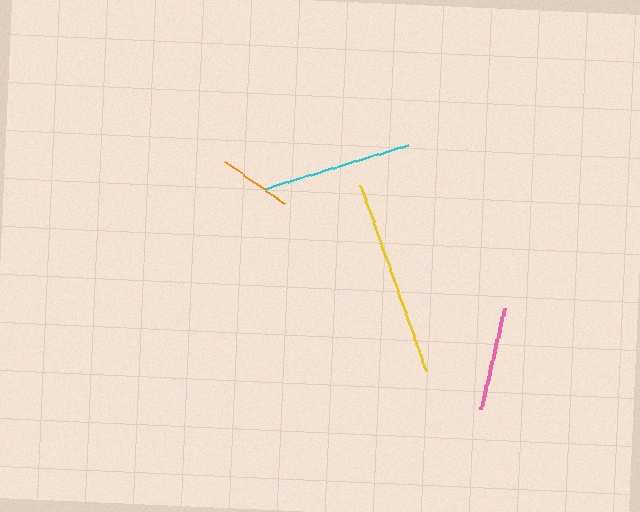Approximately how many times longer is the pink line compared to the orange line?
The pink line is approximately 1.4 times the length of the orange line.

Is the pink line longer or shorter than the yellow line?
The yellow line is longer than the pink line.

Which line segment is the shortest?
The orange line is the shortest at approximately 74 pixels.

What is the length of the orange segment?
The orange segment is approximately 74 pixels long.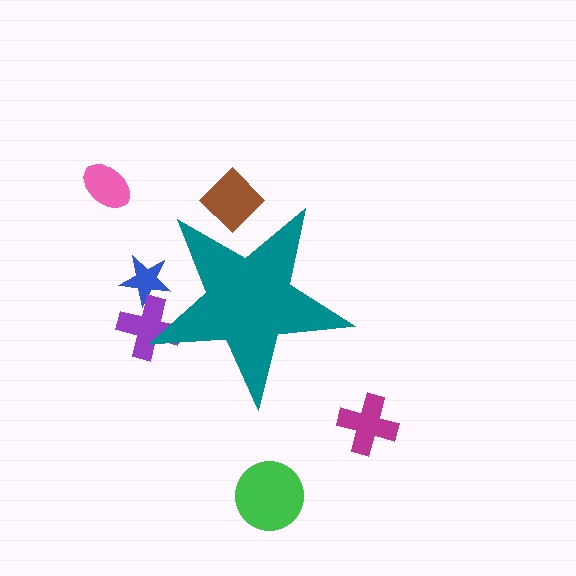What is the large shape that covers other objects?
A teal star.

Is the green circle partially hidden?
No, the green circle is fully visible.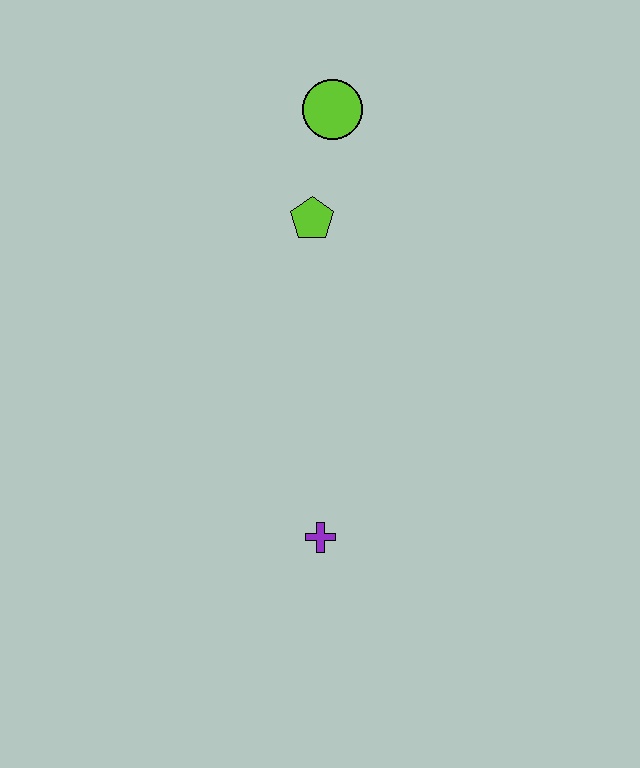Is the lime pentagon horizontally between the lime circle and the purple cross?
No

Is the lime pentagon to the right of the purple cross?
No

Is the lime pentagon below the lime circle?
Yes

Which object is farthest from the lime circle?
The purple cross is farthest from the lime circle.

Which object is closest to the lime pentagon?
The lime circle is closest to the lime pentagon.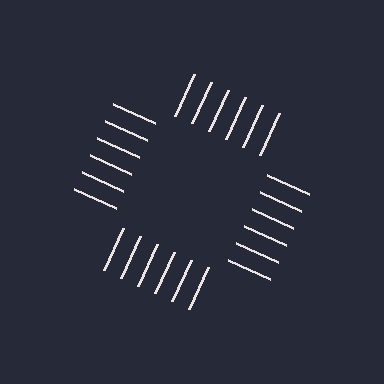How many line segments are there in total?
24 — 6 along each of the 4 edges.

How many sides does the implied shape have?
4 sides — the line-ends trace a square.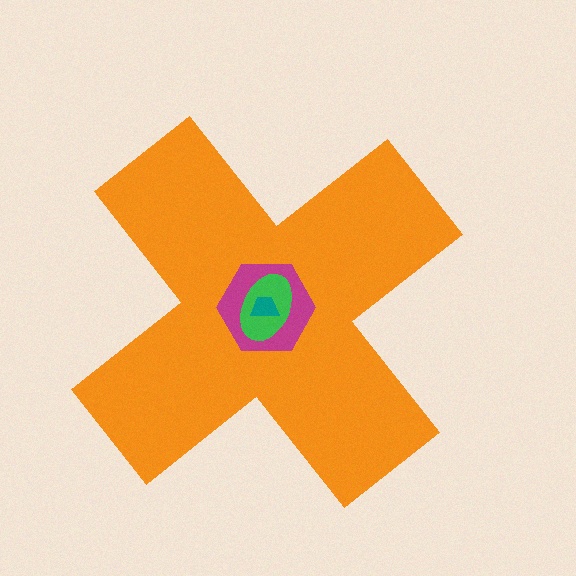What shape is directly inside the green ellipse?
The teal trapezoid.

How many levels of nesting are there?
4.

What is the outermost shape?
The orange cross.